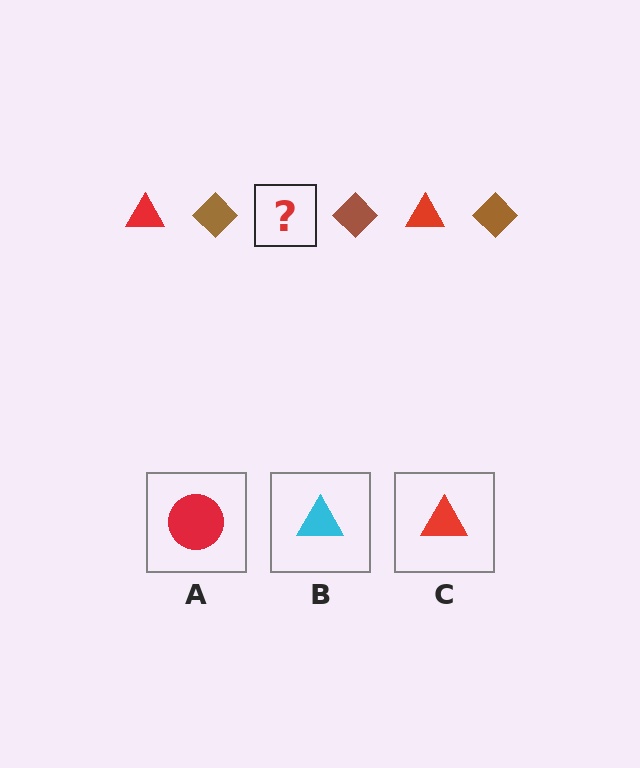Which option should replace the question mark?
Option C.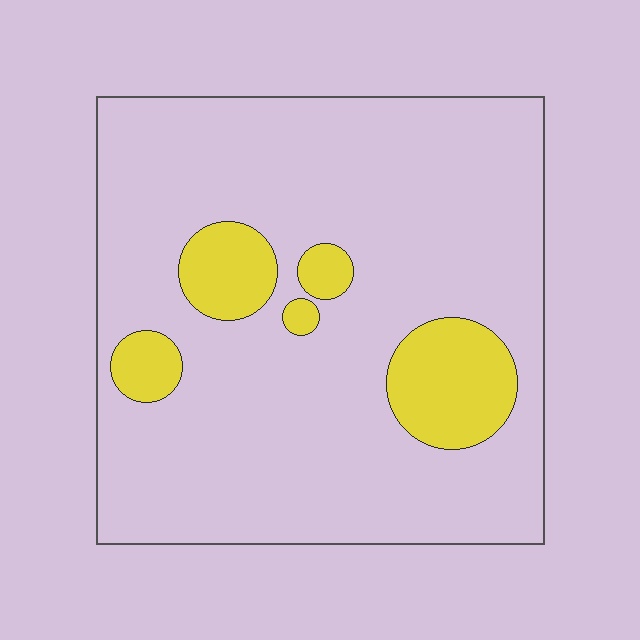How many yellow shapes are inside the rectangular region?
5.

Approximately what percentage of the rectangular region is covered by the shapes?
Approximately 15%.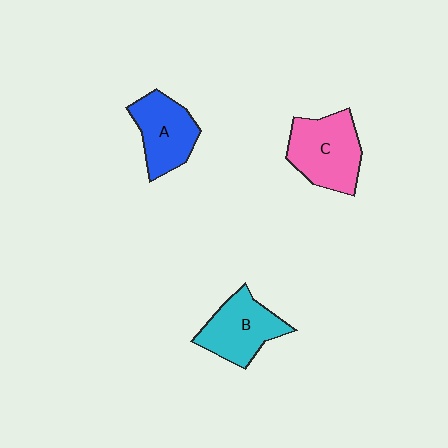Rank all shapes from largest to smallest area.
From largest to smallest: C (pink), B (cyan), A (blue).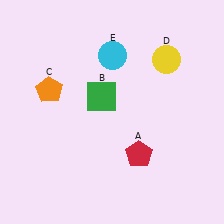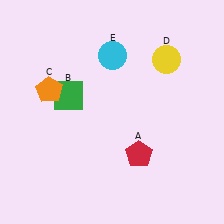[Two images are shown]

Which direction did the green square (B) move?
The green square (B) moved left.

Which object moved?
The green square (B) moved left.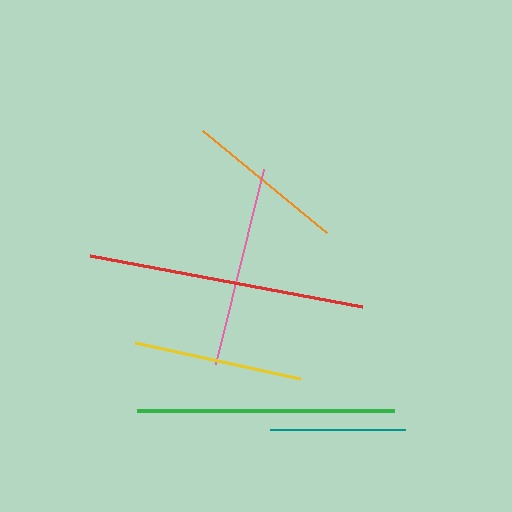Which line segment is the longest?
The red line is the longest at approximately 276 pixels.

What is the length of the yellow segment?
The yellow segment is approximately 169 pixels long.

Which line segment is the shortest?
The teal line is the shortest at approximately 135 pixels.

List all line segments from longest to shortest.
From longest to shortest: red, green, pink, yellow, orange, teal.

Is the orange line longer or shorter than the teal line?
The orange line is longer than the teal line.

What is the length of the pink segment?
The pink segment is approximately 201 pixels long.